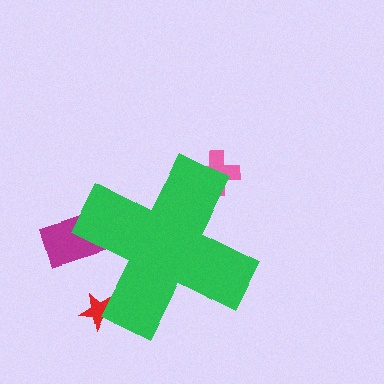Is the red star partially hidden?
Yes, the red star is partially hidden behind the green cross.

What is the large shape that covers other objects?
A green cross.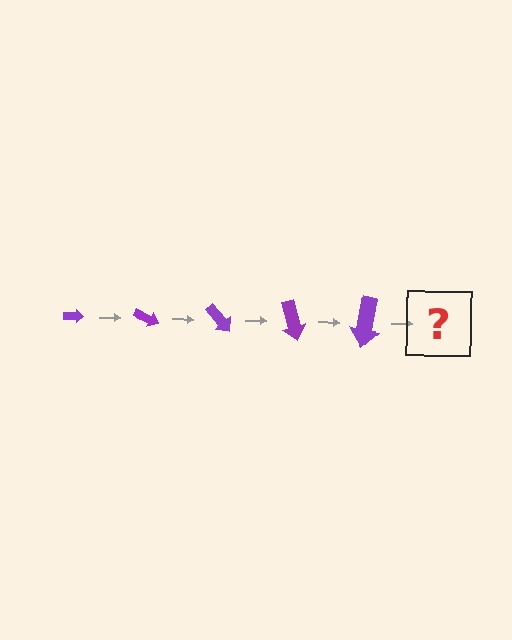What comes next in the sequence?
The next element should be an arrow, larger than the previous one and rotated 125 degrees from the start.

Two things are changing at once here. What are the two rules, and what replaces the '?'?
The two rules are that the arrow grows larger each step and it rotates 25 degrees each step. The '?' should be an arrow, larger than the previous one and rotated 125 degrees from the start.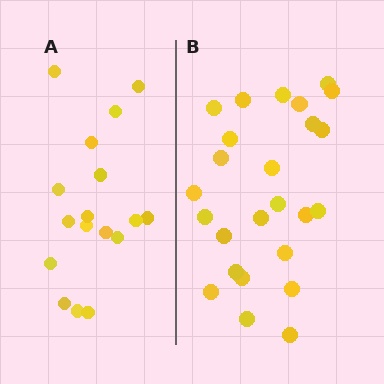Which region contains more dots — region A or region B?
Region B (the right region) has more dots.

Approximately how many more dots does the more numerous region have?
Region B has roughly 8 or so more dots than region A.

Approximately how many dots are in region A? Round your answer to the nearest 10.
About 20 dots. (The exact count is 17, which rounds to 20.)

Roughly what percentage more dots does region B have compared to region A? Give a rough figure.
About 45% more.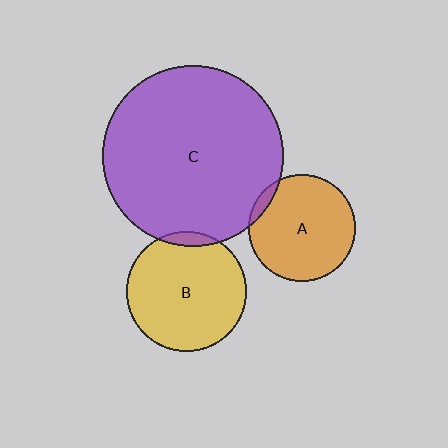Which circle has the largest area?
Circle C (purple).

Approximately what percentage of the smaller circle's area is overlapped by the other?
Approximately 5%.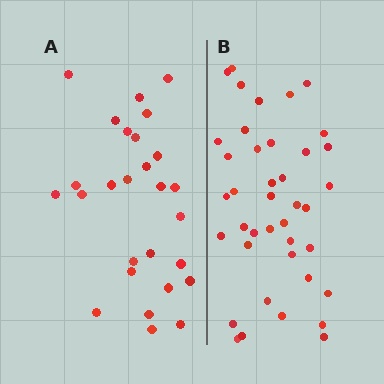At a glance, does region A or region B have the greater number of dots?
Region B (the right region) has more dots.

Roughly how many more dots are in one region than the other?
Region B has approximately 15 more dots than region A.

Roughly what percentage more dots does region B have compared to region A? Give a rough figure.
About 50% more.